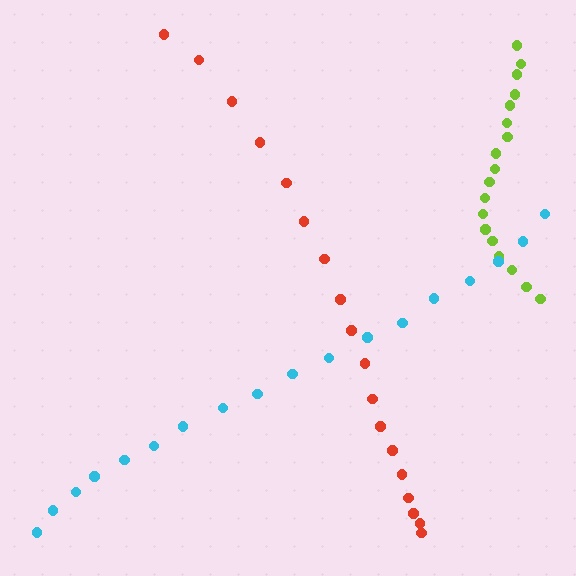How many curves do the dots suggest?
There are 3 distinct paths.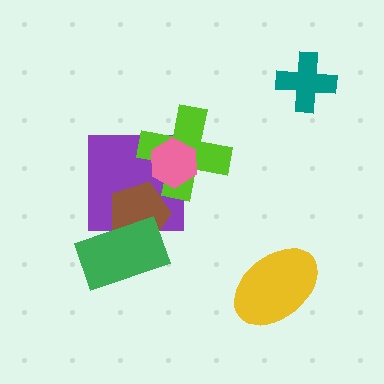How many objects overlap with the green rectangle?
2 objects overlap with the green rectangle.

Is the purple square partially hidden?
Yes, it is partially covered by another shape.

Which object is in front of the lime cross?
The pink hexagon is in front of the lime cross.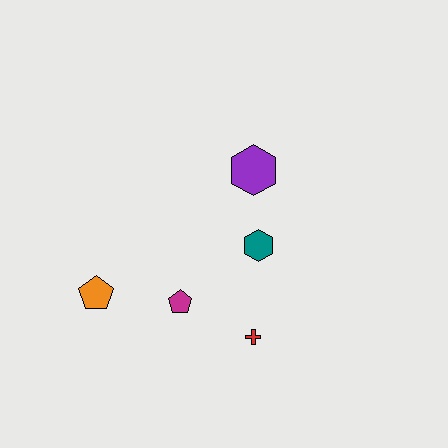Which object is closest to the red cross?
The magenta pentagon is closest to the red cross.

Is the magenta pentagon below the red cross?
No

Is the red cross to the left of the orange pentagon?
No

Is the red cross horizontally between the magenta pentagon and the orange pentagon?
No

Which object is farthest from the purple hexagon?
The orange pentagon is farthest from the purple hexagon.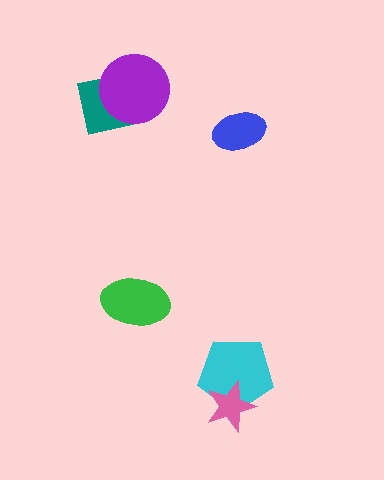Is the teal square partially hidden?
Yes, it is partially covered by another shape.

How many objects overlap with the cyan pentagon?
1 object overlaps with the cyan pentagon.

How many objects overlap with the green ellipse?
0 objects overlap with the green ellipse.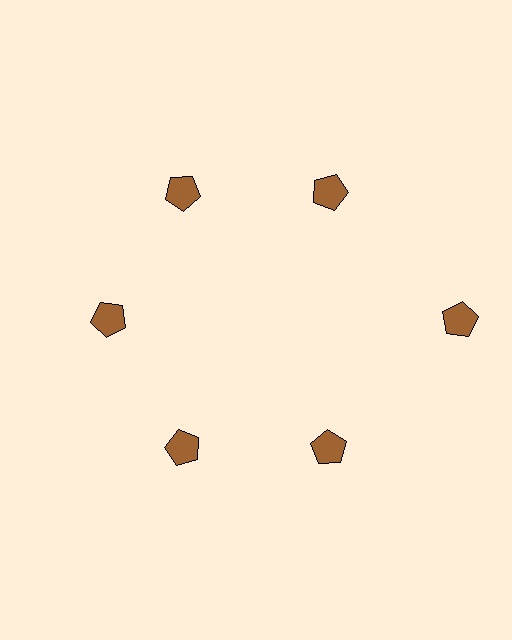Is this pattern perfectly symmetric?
No. The 6 brown pentagons are arranged in a ring, but one element near the 3 o'clock position is pushed outward from the center, breaking the 6-fold rotational symmetry.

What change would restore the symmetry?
The symmetry would be restored by moving it inward, back onto the ring so that all 6 pentagons sit at equal angles and equal distance from the center.